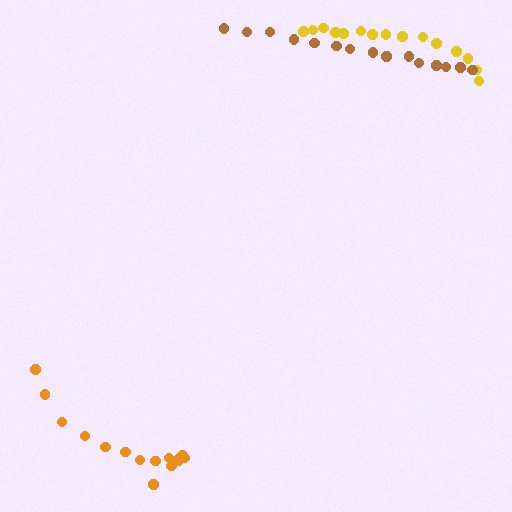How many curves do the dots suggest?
There are 3 distinct paths.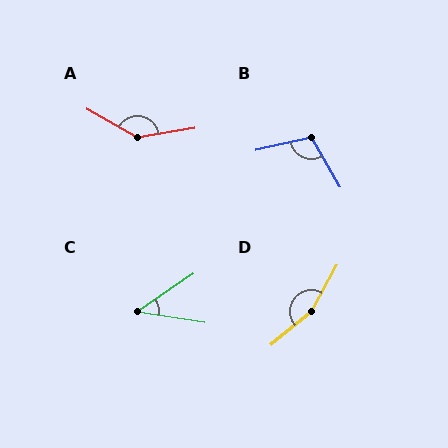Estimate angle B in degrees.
Approximately 108 degrees.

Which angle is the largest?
D, at approximately 158 degrees.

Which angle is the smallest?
C, at approximately 43 degrees.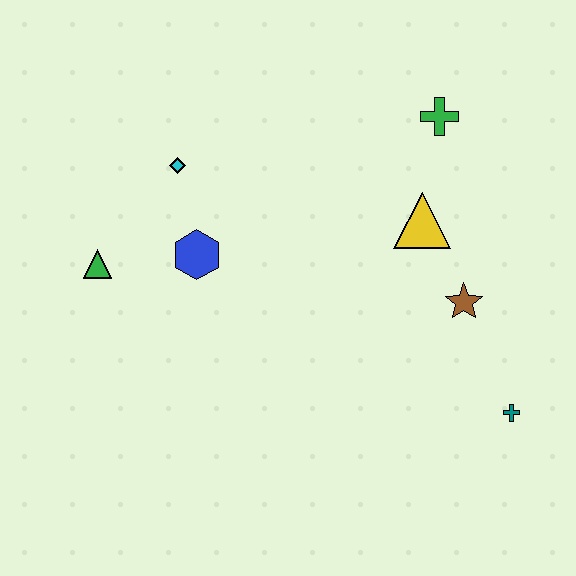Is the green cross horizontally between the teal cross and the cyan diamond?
Yes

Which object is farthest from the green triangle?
The teal cross is farthest from the green triangle.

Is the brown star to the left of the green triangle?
No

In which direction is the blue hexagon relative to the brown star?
The blue hexagon is to the left of the brown star.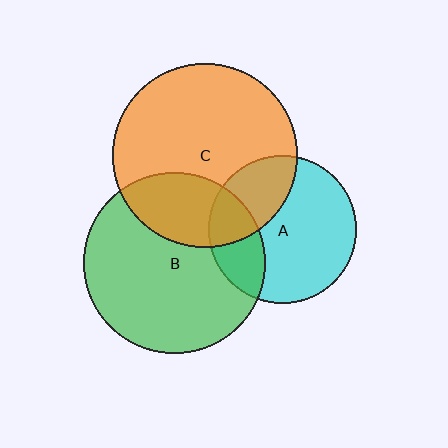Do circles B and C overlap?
Yes.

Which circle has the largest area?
Circle C (orange).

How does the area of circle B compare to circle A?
Approximately 1.5 times.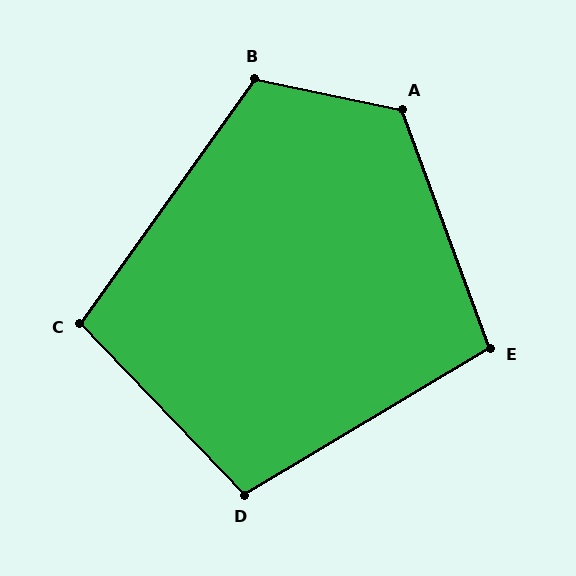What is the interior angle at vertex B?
Approximately 114 degrees (obtuse).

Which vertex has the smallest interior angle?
E, at approximately 100 degrees.